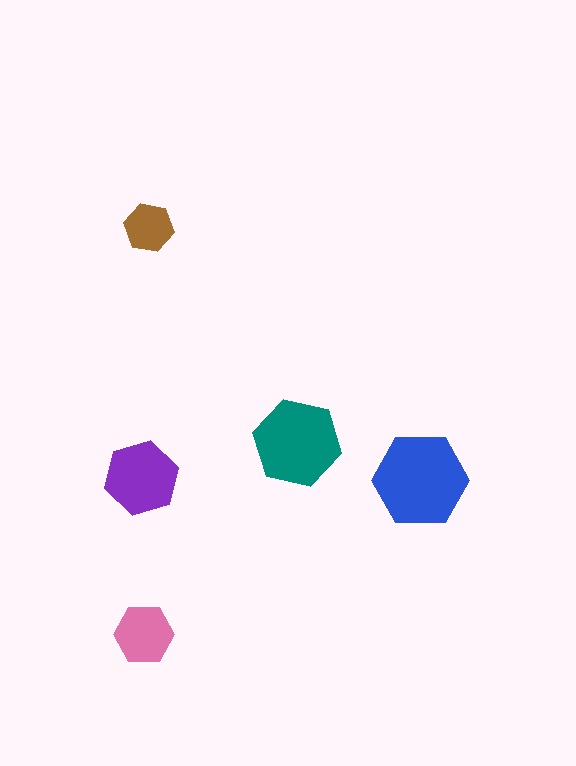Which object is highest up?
The brown hexagon is topmost.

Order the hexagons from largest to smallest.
the blue one, the teal one, the purple one, the pink one, the brown one.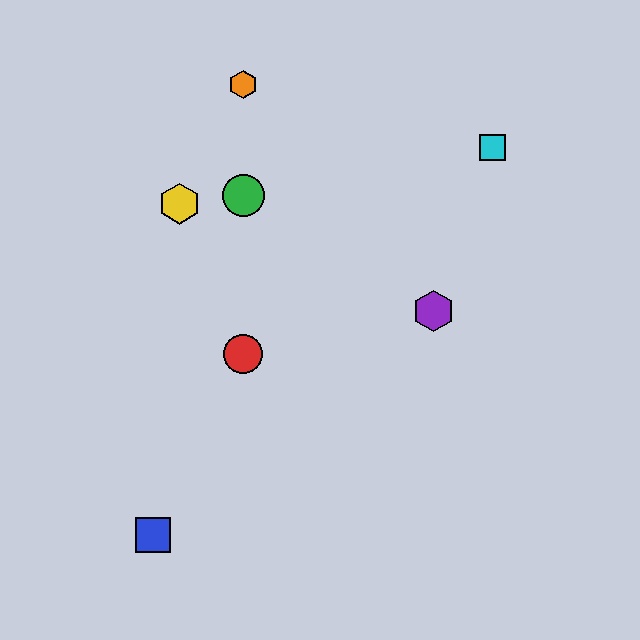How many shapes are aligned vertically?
3 shapes (the red circle, the green circle, the orange hexagon) are aligned vertically.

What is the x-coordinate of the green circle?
The green circle is at x≈243.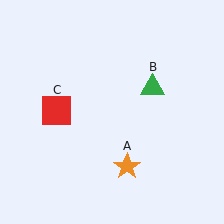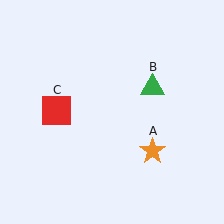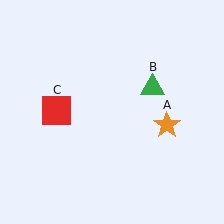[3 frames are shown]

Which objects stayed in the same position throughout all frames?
Green triangle (object B) and red square (object C) remained stationary.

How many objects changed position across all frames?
1 object changed position: orange star (object A).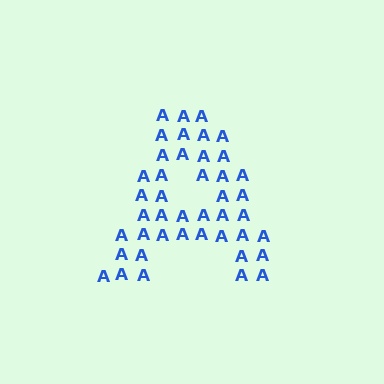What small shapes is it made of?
It is made of small letter A's.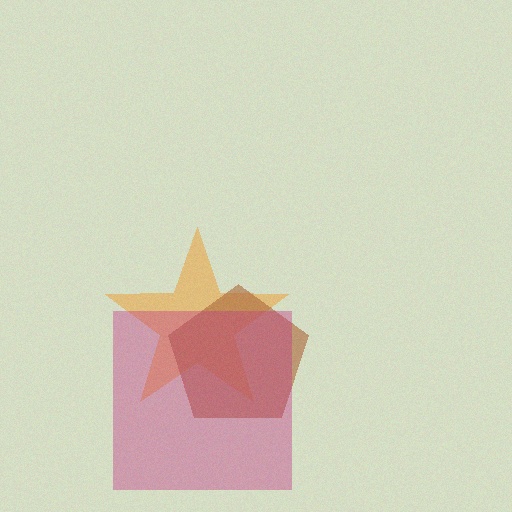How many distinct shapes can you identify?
There are 3 distinct shapes: an orange star, a brown pentagon, a magenta square.